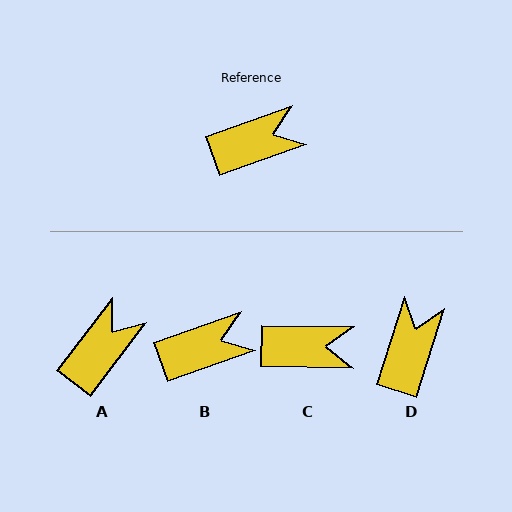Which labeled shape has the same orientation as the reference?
B.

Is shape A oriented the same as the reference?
No, it is off by about 33 degrees.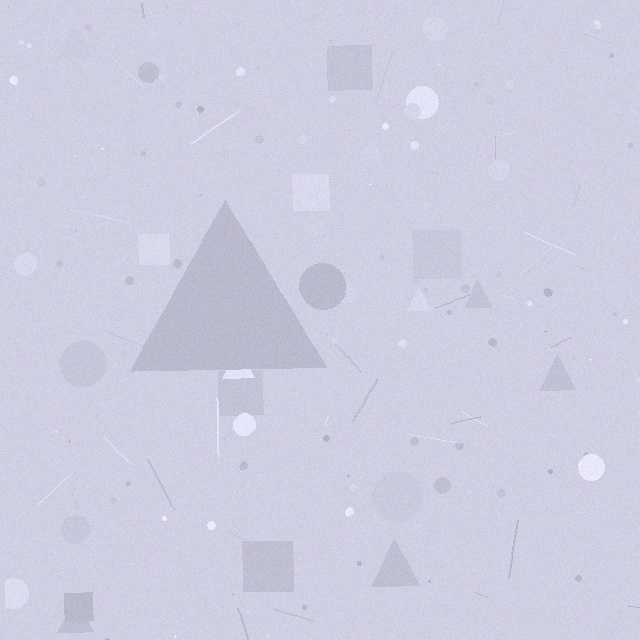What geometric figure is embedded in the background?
A triangle is embedded in the background.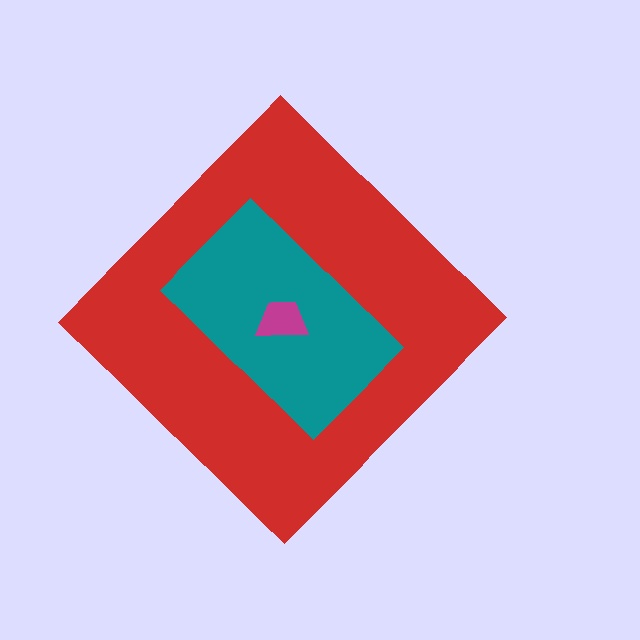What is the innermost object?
The magenta trapezoid.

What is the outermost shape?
The red diamond.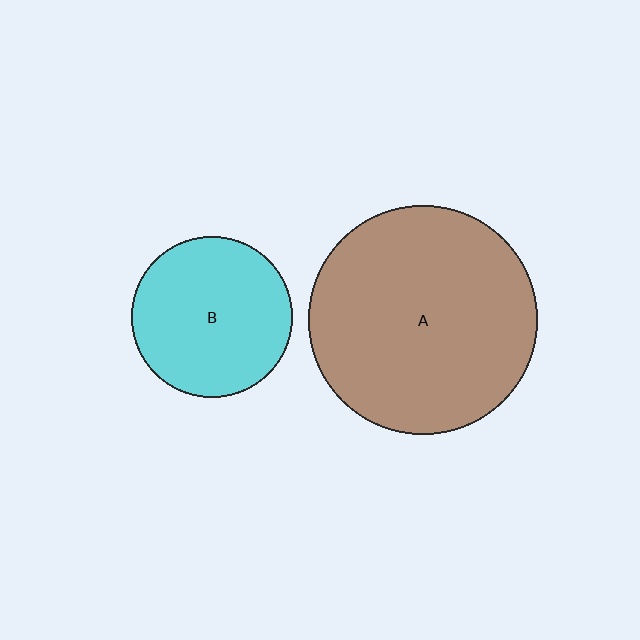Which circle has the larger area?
Circle A (brown).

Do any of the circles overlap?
No, none of the circles overlap.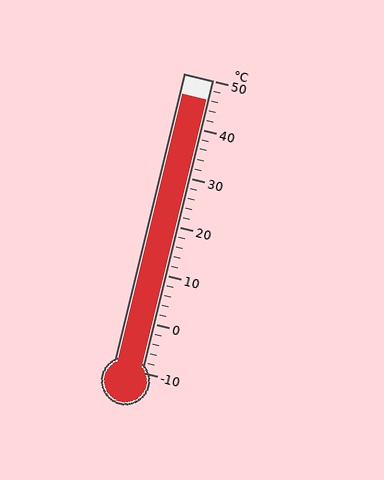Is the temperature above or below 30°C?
The temperature is above 30°C.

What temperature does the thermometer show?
The thermometer shows approximately 46°C.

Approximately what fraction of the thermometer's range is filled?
The thermometer is filled to approximately 95% of its range.